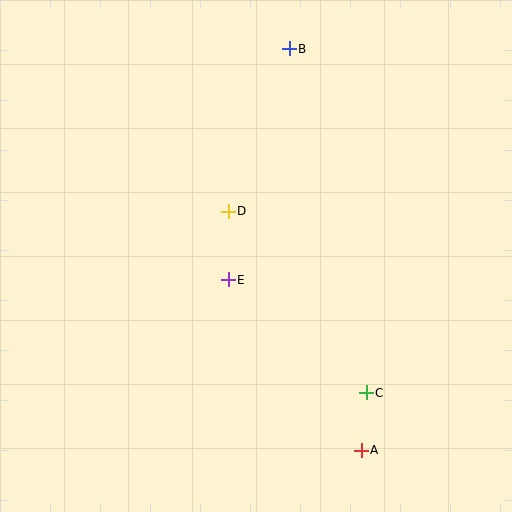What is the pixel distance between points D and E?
The distance between D and E is 69 pixels.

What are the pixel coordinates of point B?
Point B is at (289, 49).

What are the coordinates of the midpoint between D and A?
The midpoint between D and A is at (295, 331).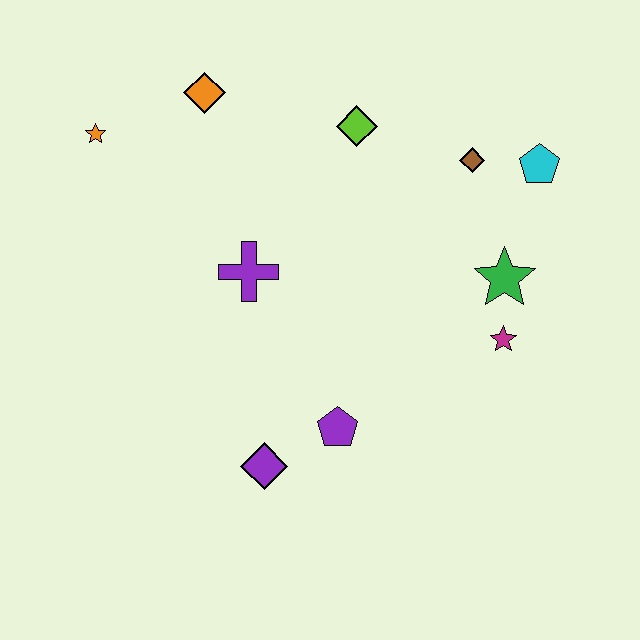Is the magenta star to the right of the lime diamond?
Yes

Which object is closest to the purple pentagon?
The purple diamond is closest to the purple pentagon.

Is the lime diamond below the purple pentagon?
No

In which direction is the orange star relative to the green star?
The orange star is to the left of the green star.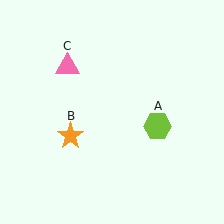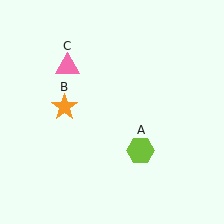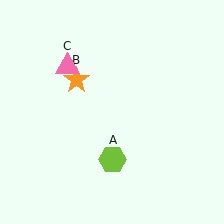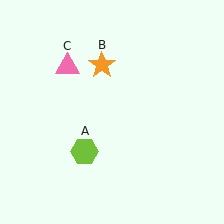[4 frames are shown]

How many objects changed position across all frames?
2 objects changed position: lime hexagon (object A), orange star (object B).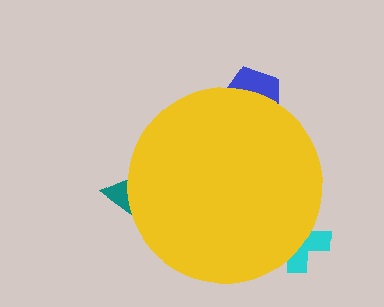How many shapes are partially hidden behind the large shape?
3 shapes are partially hidden.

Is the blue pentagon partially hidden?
Yes, the blue pentagon is partially hidden behind the yellow circle.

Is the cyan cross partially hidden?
Yes, the cyan cross is partially hidden behind the yellow circle.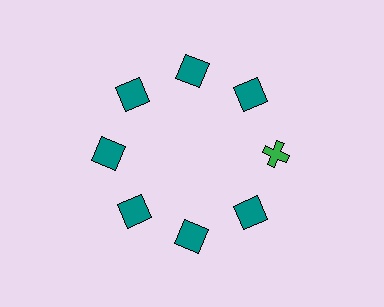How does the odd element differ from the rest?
It differs in both color (green instead of teal) and shape (cross instead of square).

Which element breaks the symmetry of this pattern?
The green cross at roughly the 3 o'clock position breaks the symmetry. All other shapes are teal squares.